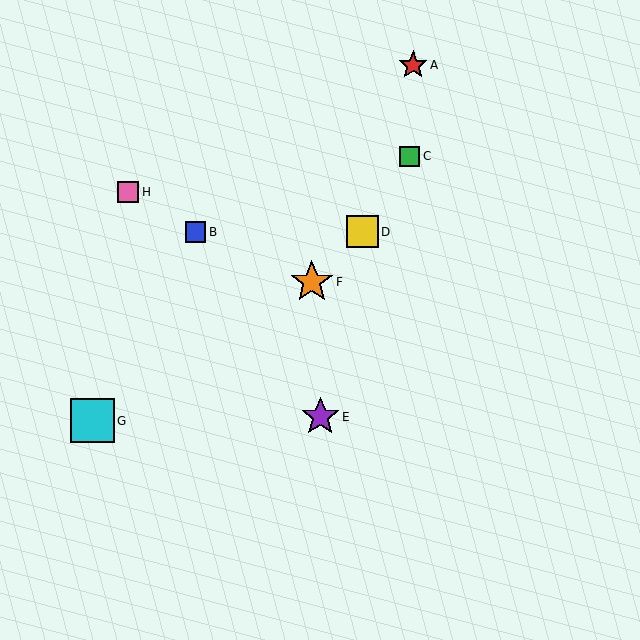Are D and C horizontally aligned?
No, D is at y≈232 and C is at y≈156.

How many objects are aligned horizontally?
2 objects (B, D) are aligned horizontally.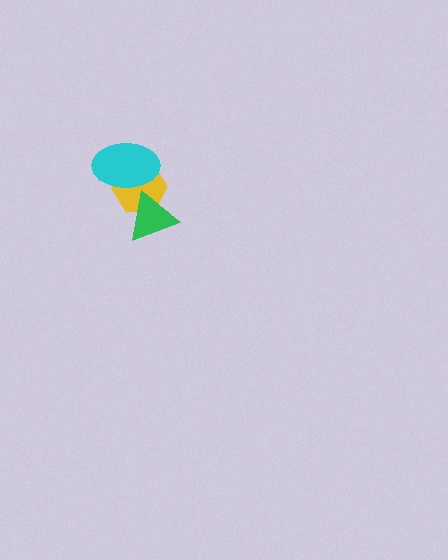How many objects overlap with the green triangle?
1 object overlaps with the green triangle.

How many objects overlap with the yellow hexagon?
2 objects overlap with the yellow hexagon.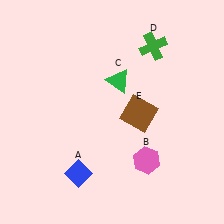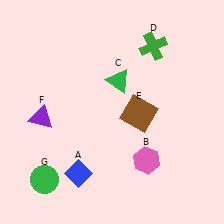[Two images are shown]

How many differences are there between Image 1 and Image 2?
There are 2 differences between the two images.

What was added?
A purple triangle (F), a green circle (G) were added in Image 2.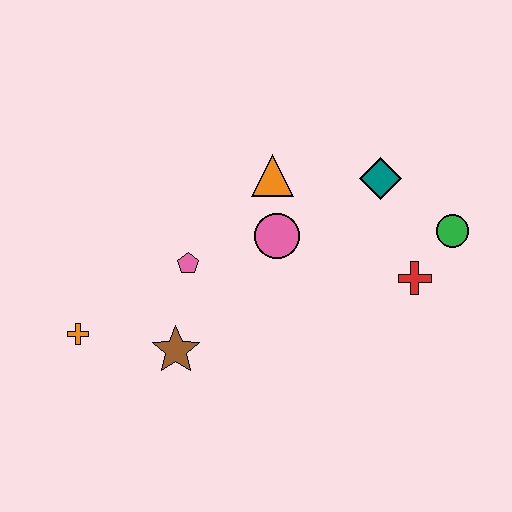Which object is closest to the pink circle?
The orange triangle is closest to the pink circle.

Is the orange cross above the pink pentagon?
No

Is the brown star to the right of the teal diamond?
No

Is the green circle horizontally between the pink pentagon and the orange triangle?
No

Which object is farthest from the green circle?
The orange cross is farthest from the green circle.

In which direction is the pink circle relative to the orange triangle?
The pink circle is below the orange triangle.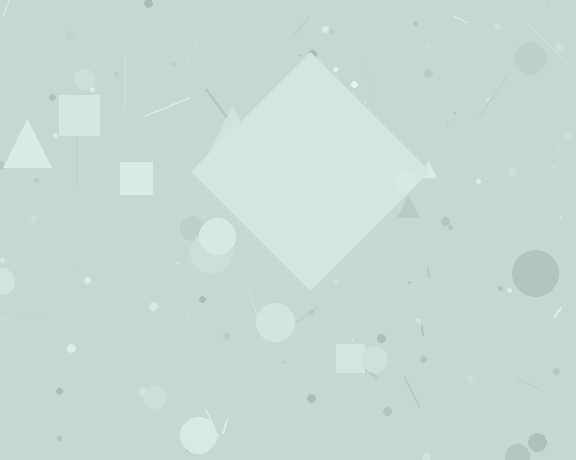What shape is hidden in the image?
A diamond is hidden in the image.